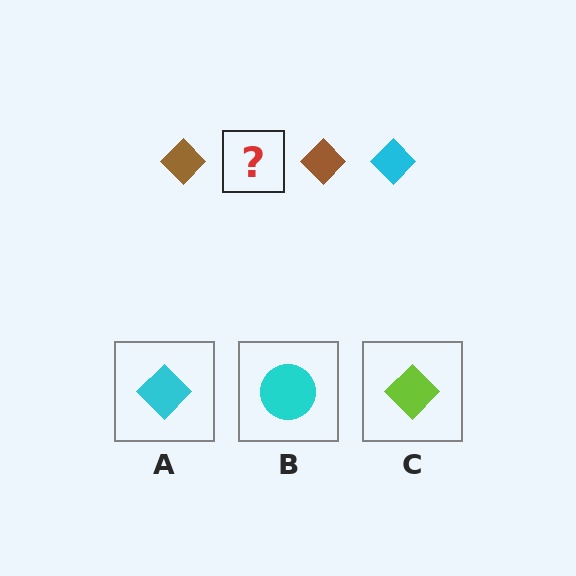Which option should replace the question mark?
Option A.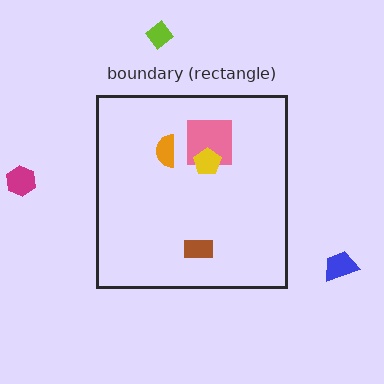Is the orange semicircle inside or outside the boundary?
Inside.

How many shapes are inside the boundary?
4 inside, 3 outside.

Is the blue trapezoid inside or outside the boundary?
Outside.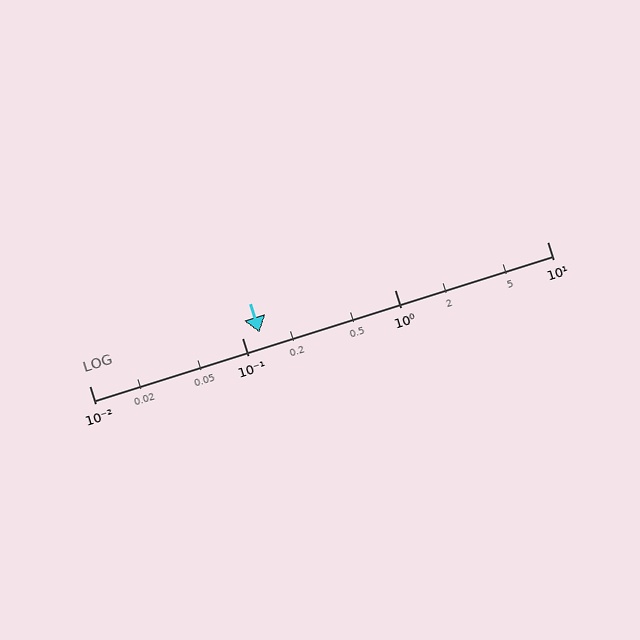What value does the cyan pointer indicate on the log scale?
The pointer indicates approximately 0.13.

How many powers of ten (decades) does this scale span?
The scale spans 3 decades, from 0.01 to 10.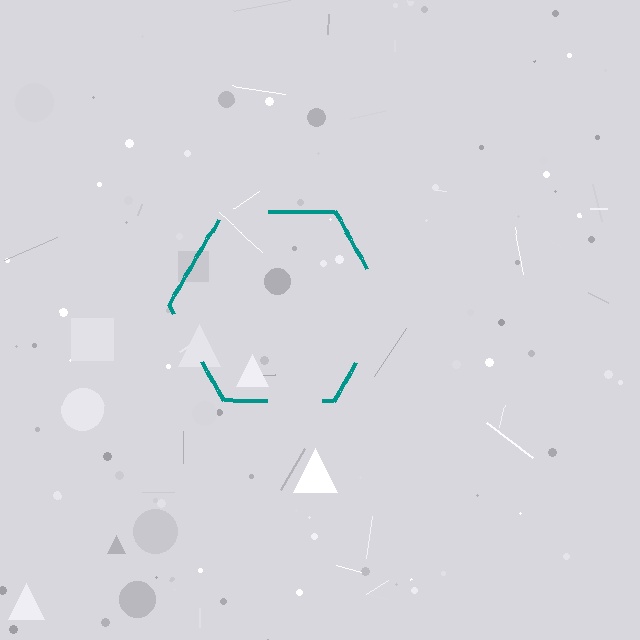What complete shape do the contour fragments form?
The contour fragments form a hexagon.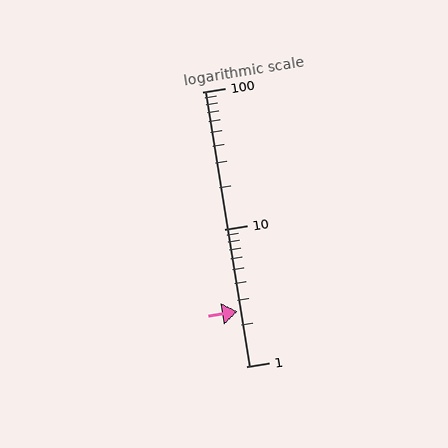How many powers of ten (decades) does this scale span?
The scale spans 2 decades, from 1 to 100.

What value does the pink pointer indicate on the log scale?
The pointer indicates approximately 2.5.